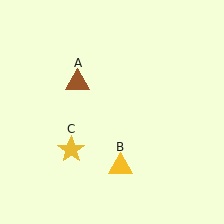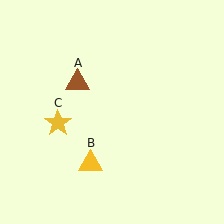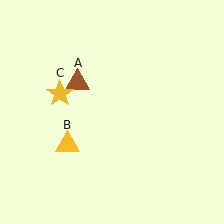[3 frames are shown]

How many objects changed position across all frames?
2 objects changed position: yellow triangle (object B), yellow star (object C).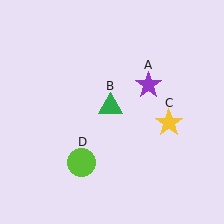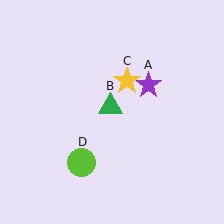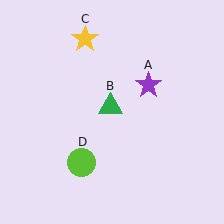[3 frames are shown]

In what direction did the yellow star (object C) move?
The yellow star (object C) moved up and to the left.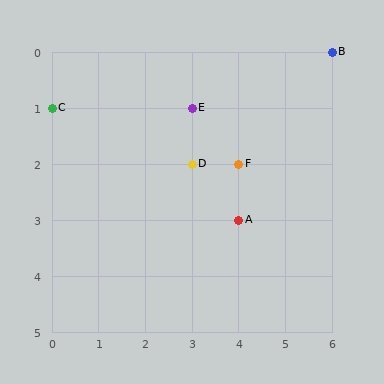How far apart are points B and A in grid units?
Points B and A are 2 columns and 3 rows apart (about 3.6 grid units diagonally).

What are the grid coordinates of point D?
Point D is at grid coordinates (3, 2).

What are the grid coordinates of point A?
Point A is at grid coordinates (4, 3).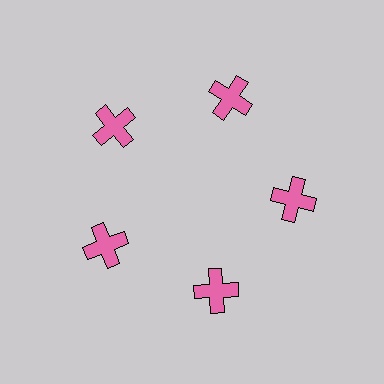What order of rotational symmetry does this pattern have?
This pattern has 5-fold rotational symmetry.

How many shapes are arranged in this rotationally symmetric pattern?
There are 5 shapes, arranged in 5 groups of 1.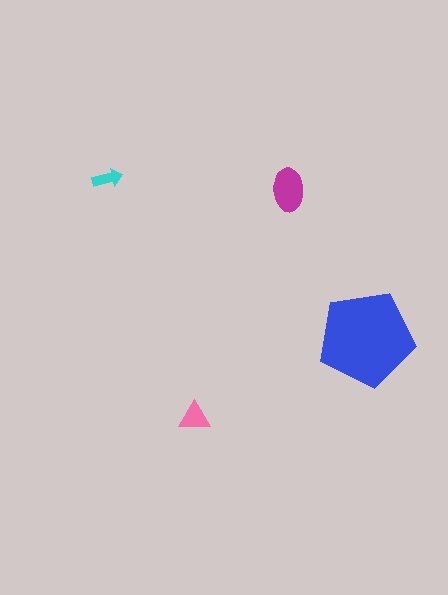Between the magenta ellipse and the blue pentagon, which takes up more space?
The blue pentagon.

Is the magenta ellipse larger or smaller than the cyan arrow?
Larger.